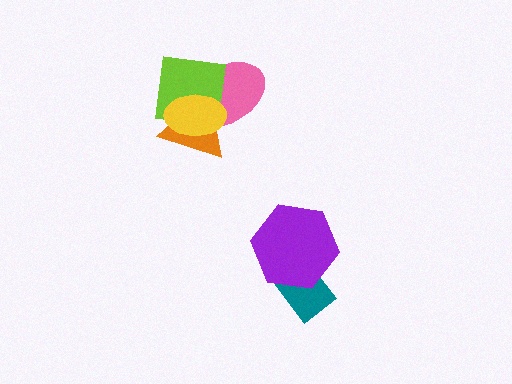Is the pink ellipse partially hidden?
Yes, it is partially covered by another shape.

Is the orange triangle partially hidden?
Yes, it is partially covered by another shape.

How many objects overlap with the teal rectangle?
1 object overlaps with the teal rectangle.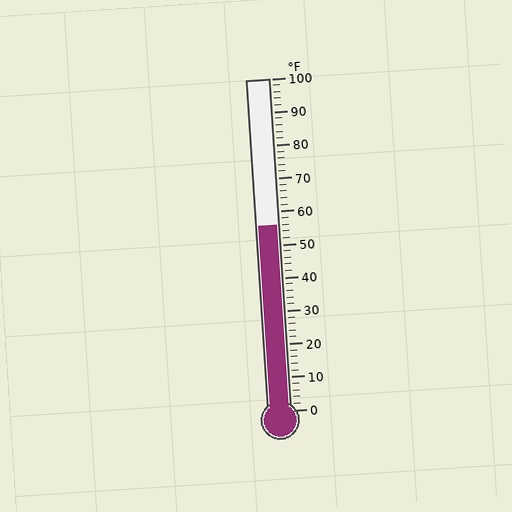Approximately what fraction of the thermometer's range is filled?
The thermometer is filled to approximately 55% of its range.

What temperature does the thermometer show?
The thermometer shows approximately 56°F.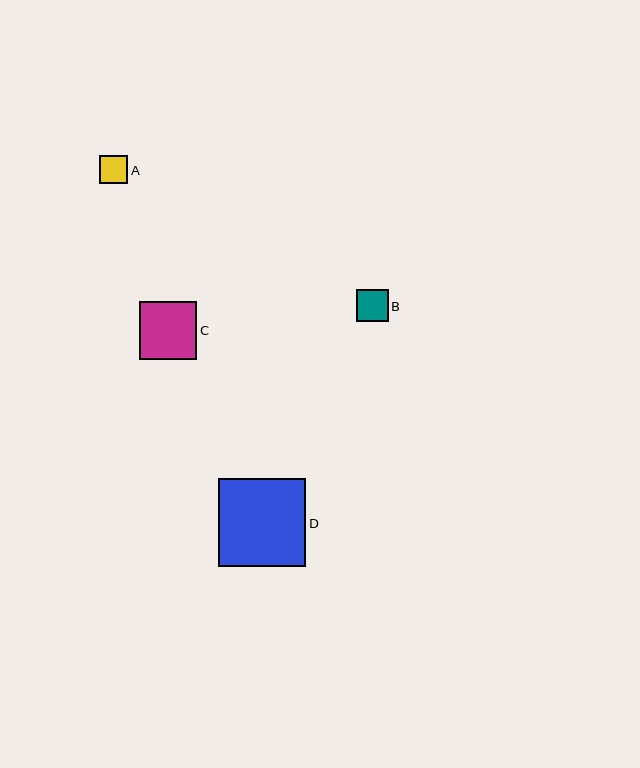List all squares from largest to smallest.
From largest to smallest: D, C, B, A.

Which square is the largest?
Square D is the largest with a size of approximately 87 pixels.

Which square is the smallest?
Square A is the smallest with a size of approximately 28 pixels.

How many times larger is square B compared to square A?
Square B is approximately 1.1 times the size of square A.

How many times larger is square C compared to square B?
Square C is approximately 1.8 times the size of square B.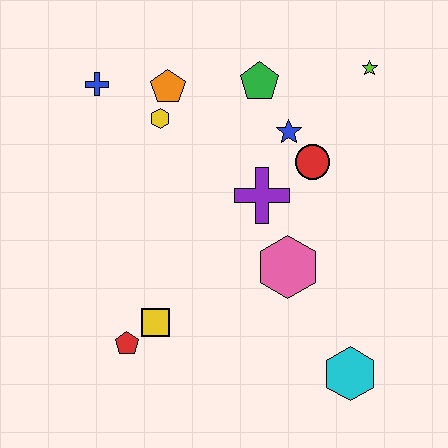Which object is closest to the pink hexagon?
The purple cross is closest to the pink hexagon.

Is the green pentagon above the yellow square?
Yes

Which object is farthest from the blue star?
The red pentagon is farthest from the blue star.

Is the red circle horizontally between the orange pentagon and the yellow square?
No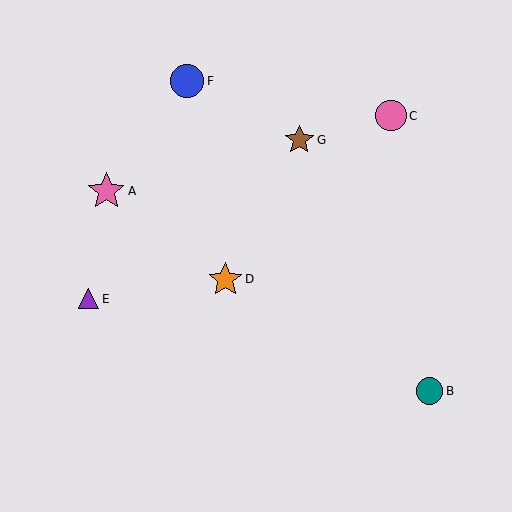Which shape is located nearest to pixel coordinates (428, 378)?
The teal circle (labeled B) at (430, 391) is nearest to that location.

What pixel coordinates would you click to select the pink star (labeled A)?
Click at (106, 191) to select the pink star A.